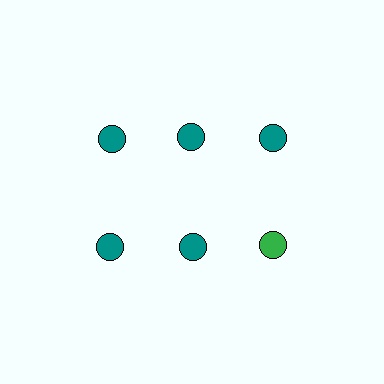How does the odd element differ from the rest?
It has a different color: green instead of teal.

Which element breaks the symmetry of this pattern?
The green circle in the second row, center column breaks the symmetry. All other shapes are teal circles.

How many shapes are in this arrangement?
There are 6 shapes arranged in a grid pattern.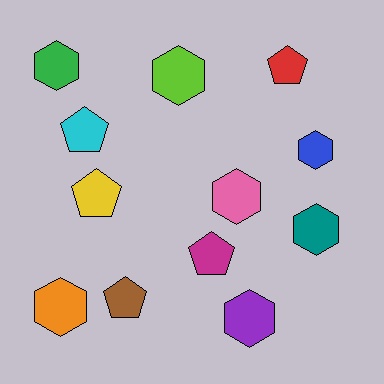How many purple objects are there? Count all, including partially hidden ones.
There is 1 purple object.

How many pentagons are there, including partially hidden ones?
There are 5 pentagons.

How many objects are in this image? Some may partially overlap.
There are 12 objects.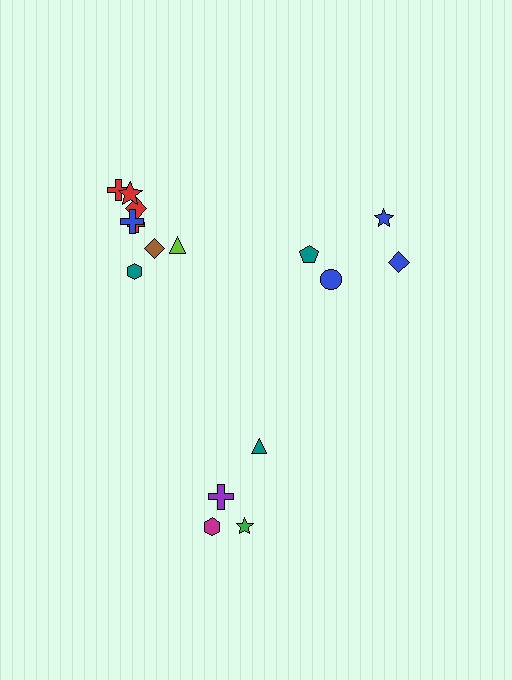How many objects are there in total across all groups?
There are 16 objects.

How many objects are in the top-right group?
There are 4 objects.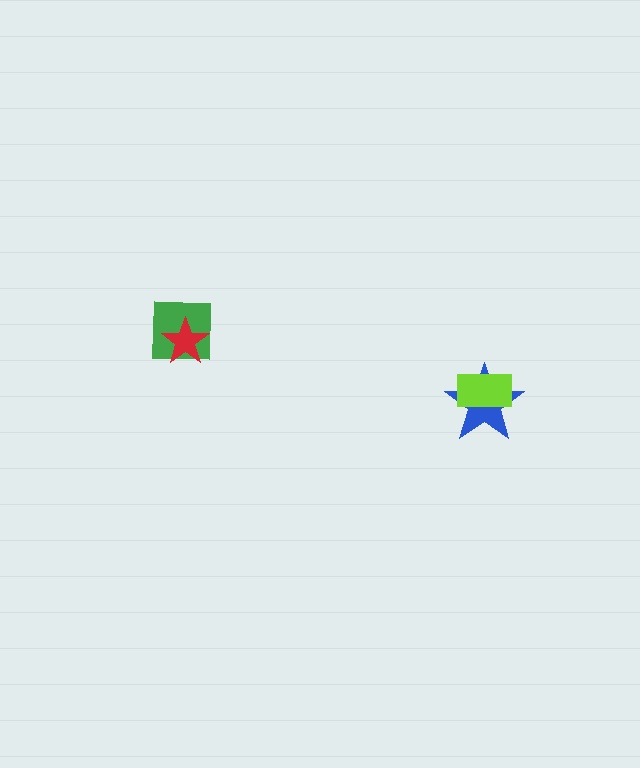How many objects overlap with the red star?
1 object overlaps with the red star.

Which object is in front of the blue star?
The lime rectangle is in front of the blue star.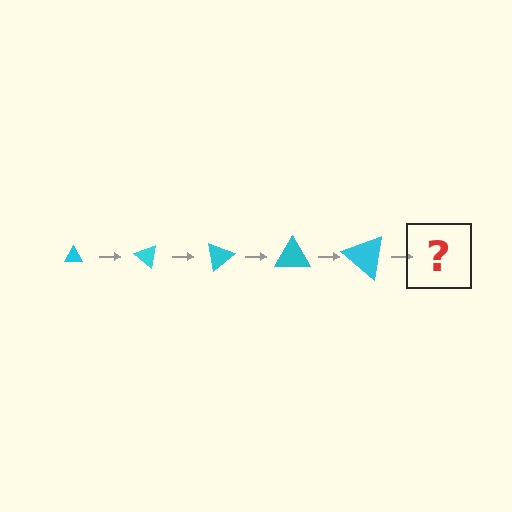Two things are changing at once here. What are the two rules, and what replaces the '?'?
The two rules are that the triangle grows larger each step and it rotates 40 degrees each step. The '?' should be a triangle, larger than the previous one and rotated 200 degrees from the start.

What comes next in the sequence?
The next element should be a triangle, larger than the previous one and rotated 200 degrees from the start.